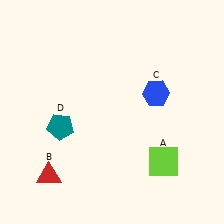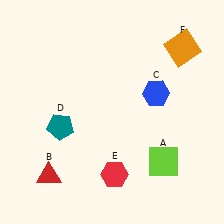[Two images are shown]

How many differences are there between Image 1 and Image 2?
There are 2 differences between the two images.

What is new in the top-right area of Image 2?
An orange square (F) was added in the top-right area of Image 2.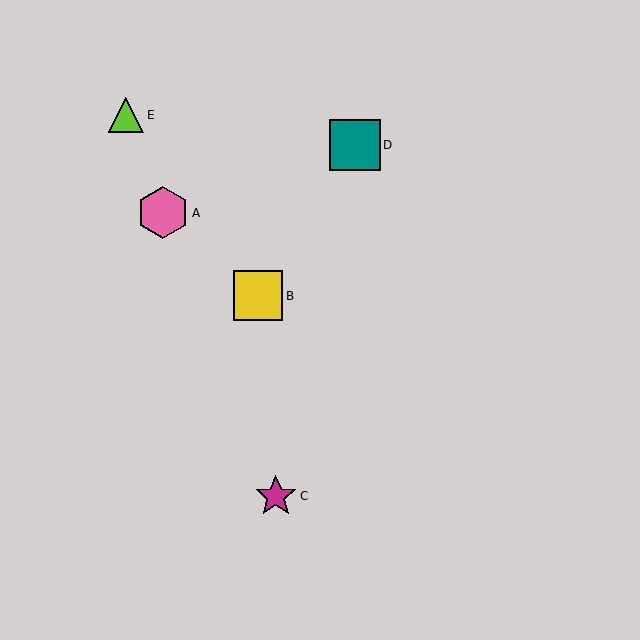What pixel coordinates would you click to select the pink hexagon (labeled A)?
Click at (163, 213) to select the pink hexagon A.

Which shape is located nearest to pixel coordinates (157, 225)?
The pink hexagon (labeled A) at (163, 213) is nearest to that location.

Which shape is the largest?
The pink hexagon (labeled A) is the largest.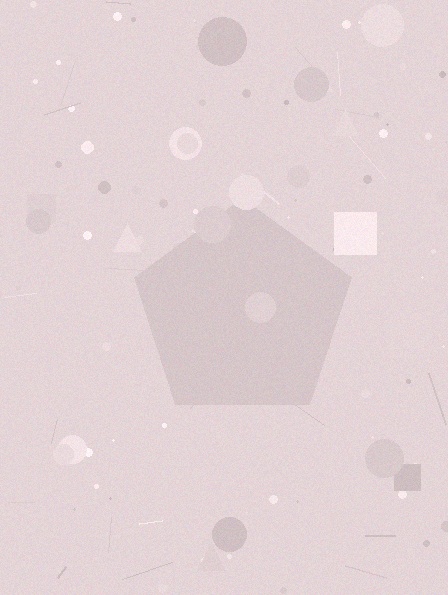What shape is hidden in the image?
A pentagon is hidden in the image.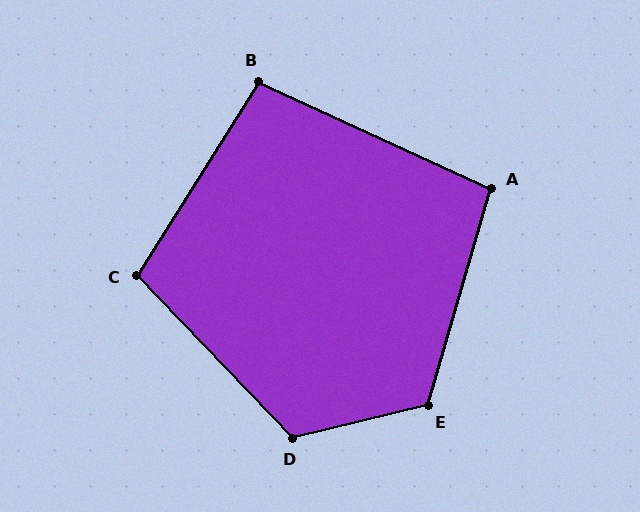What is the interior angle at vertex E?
Approximately 120 degrees (obtuse).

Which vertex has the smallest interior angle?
B, at approximately 98 degrees.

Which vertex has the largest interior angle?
D, at approximately 120 degrees.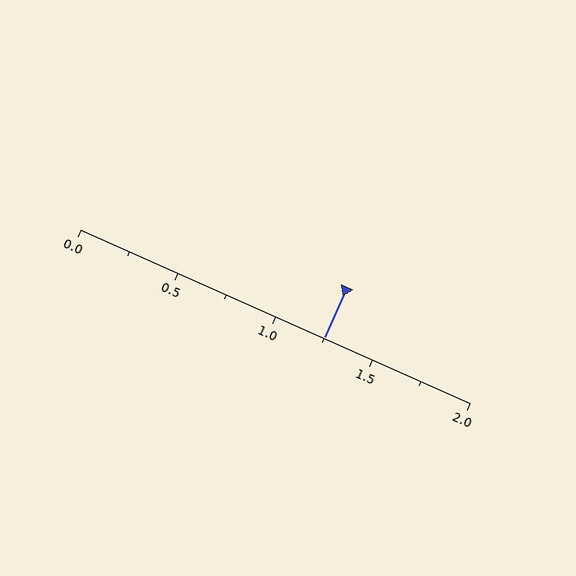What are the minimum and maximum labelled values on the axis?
The axis runs from 0.0 to 2.0.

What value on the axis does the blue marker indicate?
The marker indicates approximately 1.25.